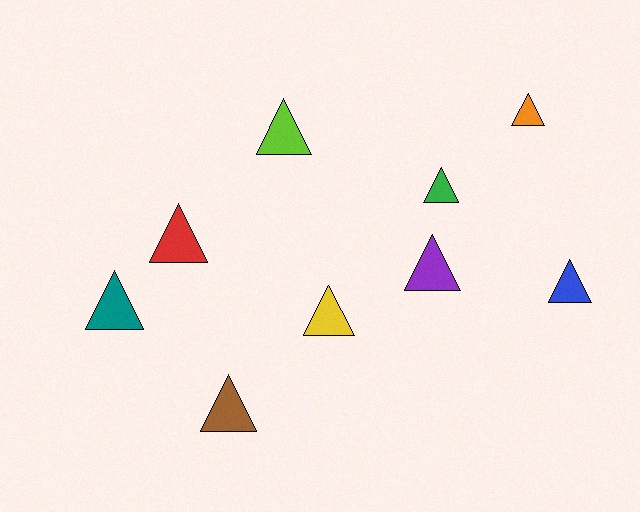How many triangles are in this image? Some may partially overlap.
There are 9 triangles.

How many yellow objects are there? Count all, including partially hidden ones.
There is 1 yellow object.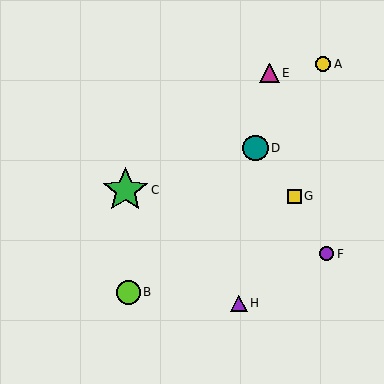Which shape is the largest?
The green star (labeled C) is the largest.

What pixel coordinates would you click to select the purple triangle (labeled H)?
Click at (239, 303) to select the purple triangle H.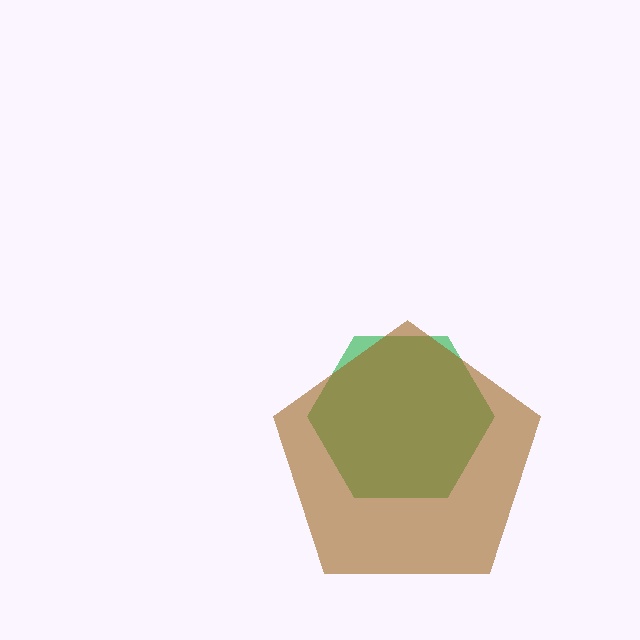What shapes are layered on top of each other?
The layered shapes are: a green hexagon, a brown pentagon.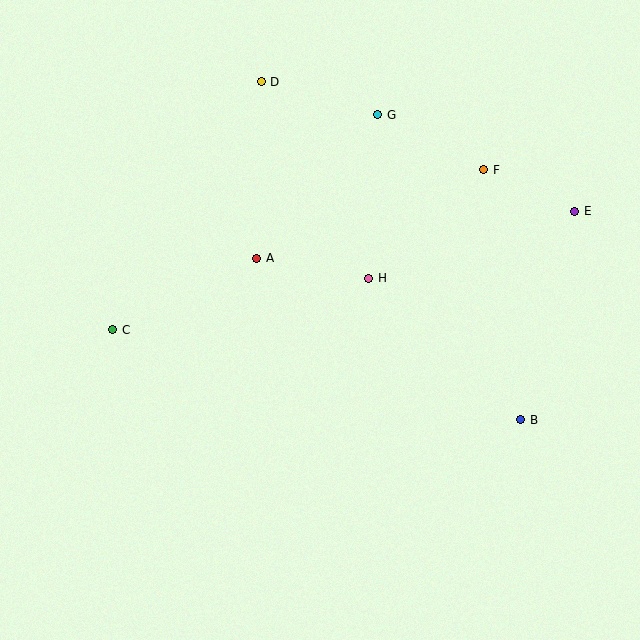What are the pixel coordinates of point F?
Point F is at (484, 170).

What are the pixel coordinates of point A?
Point A is at (257, 258).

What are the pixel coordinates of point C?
Point C is at (113, 330).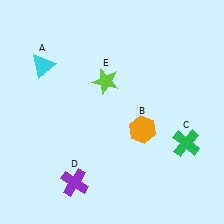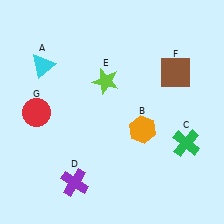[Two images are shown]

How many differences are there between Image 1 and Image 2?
There are 2 differences between the two images.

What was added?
A brown square (F), a red circle (G) were added in Image 2.